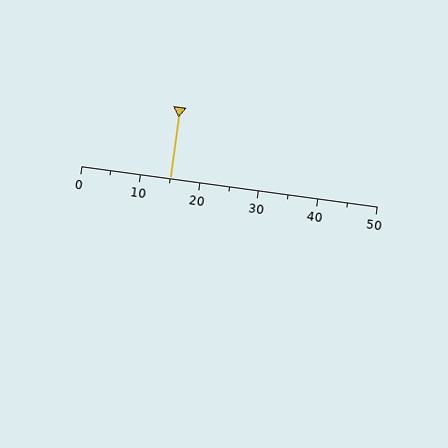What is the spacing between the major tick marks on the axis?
The major ticks are spaced 10 apart.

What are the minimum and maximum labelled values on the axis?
The axis runs from 0 to 50.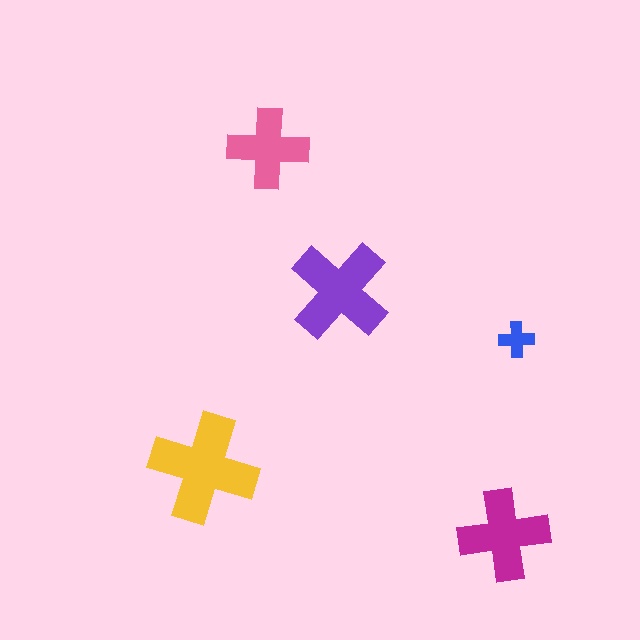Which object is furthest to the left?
The yellow cross is leftmost.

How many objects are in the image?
There are 5 objects in the image.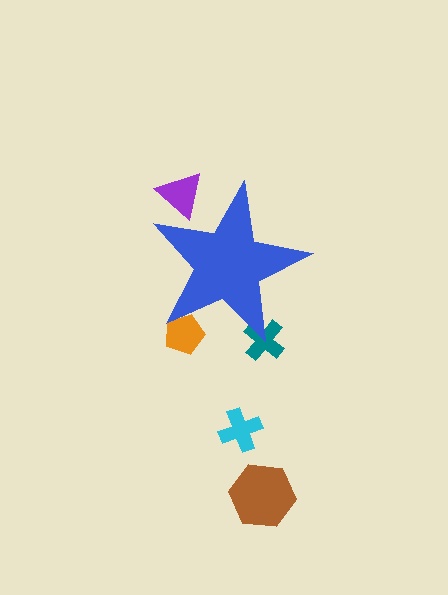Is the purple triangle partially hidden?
Yes, the purple triangle is partially hidden behind the blue star.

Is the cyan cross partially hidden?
No, the cyan cross is fully visible.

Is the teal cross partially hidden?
Yes, the teal cross is partially hidden behind the blue star.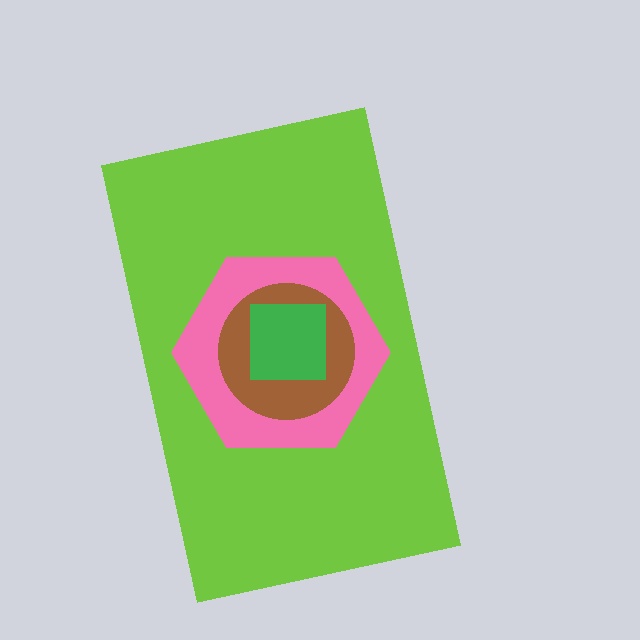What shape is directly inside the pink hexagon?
The brown circle.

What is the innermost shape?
The green square.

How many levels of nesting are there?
4.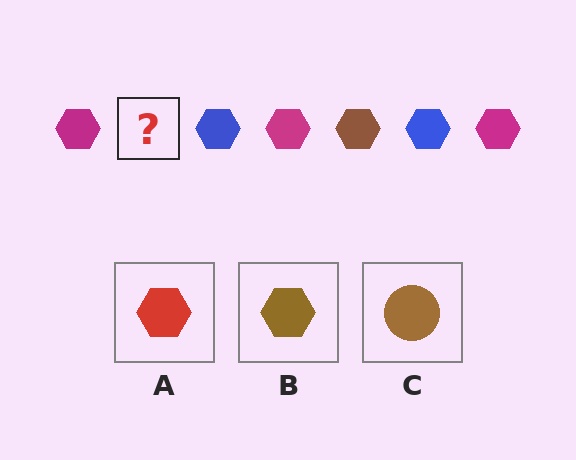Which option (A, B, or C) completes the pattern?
B.